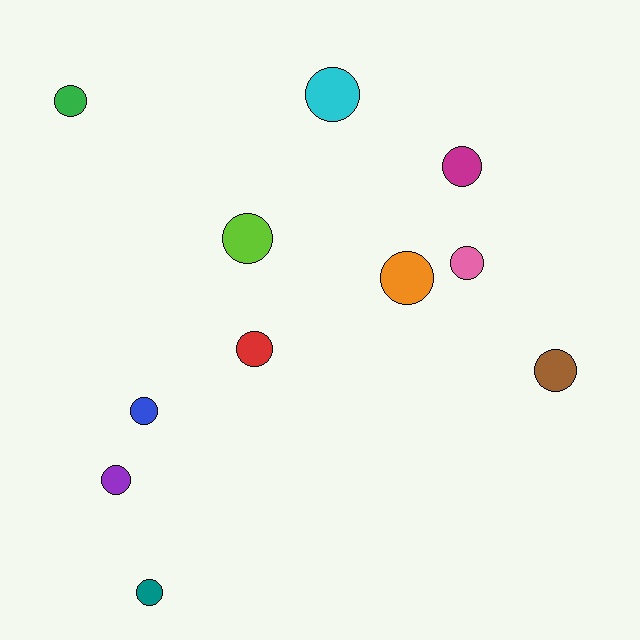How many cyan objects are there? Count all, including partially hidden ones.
There is 1 cyan object.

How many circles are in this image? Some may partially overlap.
There are 11 circles.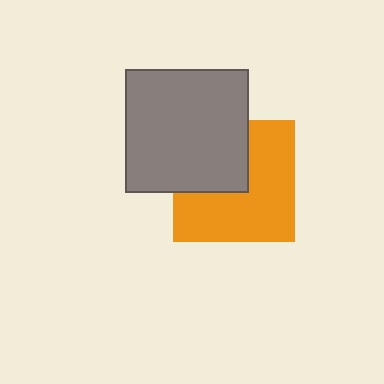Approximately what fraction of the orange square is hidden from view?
Roughly 38% of the orange square is hidden behind the gray square.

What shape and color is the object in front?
The object in front is a gray square.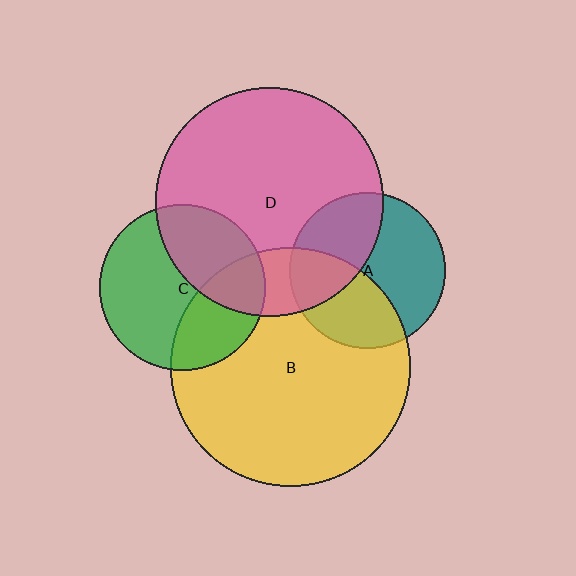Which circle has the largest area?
Circle B (yellow).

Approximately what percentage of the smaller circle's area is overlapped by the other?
Approximately 40%.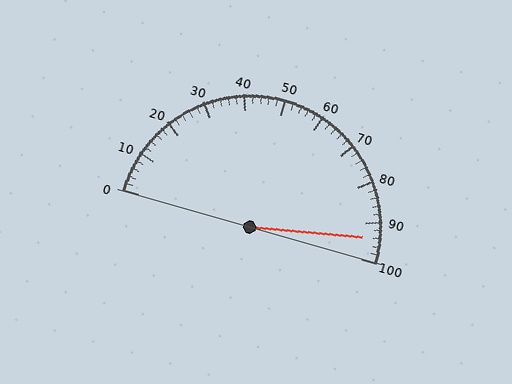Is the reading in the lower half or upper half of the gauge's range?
The reading is in the upper half of the range (0 to 100).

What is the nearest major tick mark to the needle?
The nearest major tick mark is 90.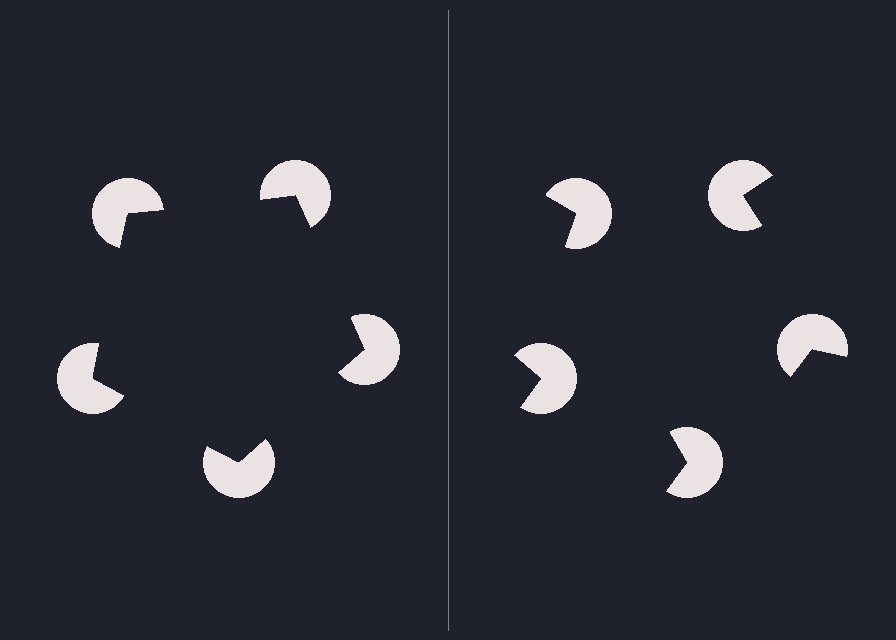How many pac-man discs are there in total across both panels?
10 — 5 on each side.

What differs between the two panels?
The pac-man discs are positioned identically on both sides; only the wedge orientations differ. On the left they align to a pentagon; on the right they are misaligned.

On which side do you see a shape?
An illusory pentagon appears on the left side. On the right side the wedge cuts are rotated, so no coherent shape forms.